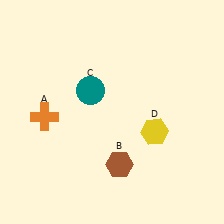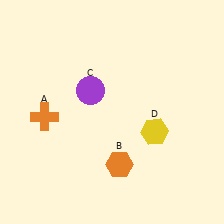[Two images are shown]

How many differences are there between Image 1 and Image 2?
There are 2 differences between the two images.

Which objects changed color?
B changed from brown to orange. C changed from teal to purple.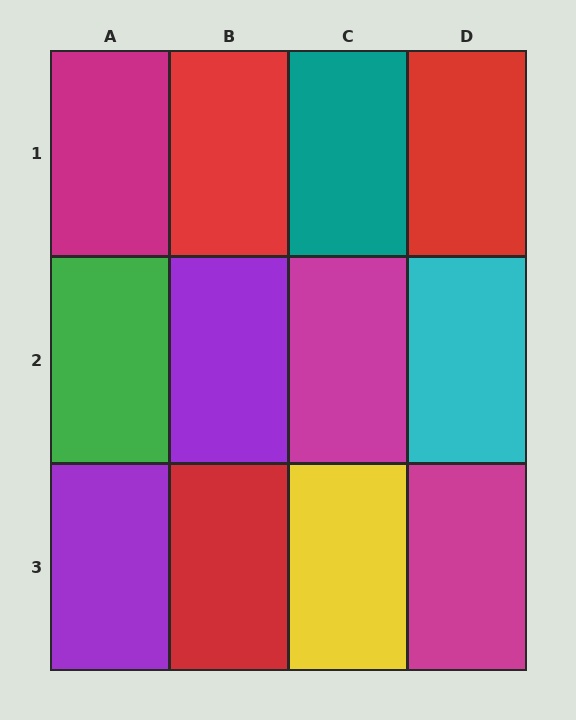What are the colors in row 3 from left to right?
Purple, red, yellow, magenta.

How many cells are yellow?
1 cell is yellow.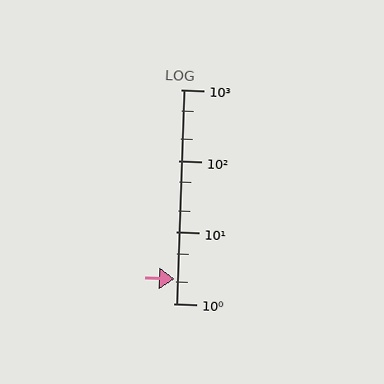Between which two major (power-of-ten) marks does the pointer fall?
The pointer is between 1 and 10.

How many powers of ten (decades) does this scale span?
The scale spans 3 decades, from 1 to 1000.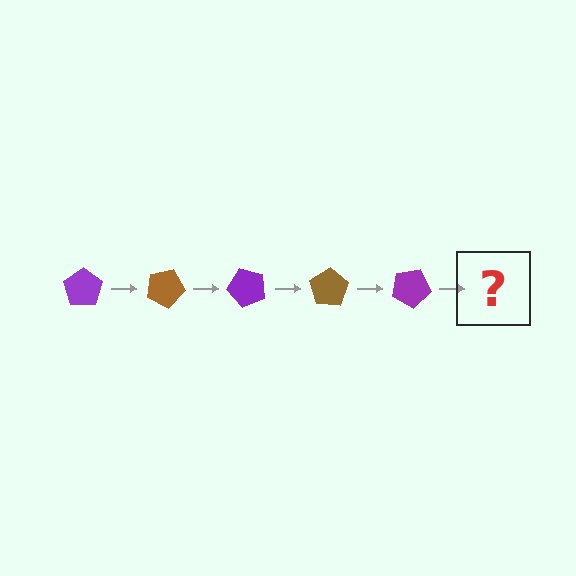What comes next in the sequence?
The next element should be a brown pentagon, rotated 125 degrees from the start.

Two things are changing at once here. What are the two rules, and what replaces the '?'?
The two rules are that it rotates 25 degrees each step and the color cycles through purple and brown. The '?' should be a brown pentagon, rotated 125 degrees from the start.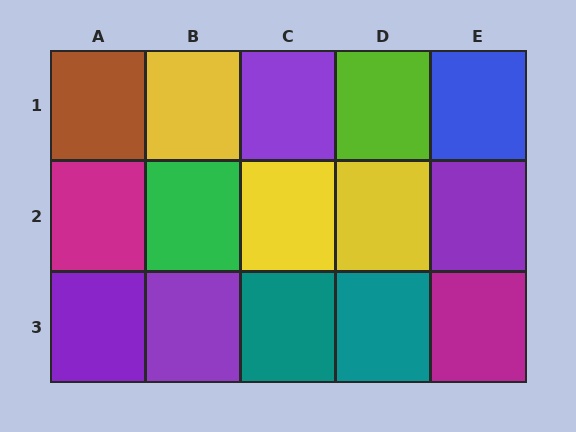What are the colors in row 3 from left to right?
Purple, purple, teal, teal, magenta.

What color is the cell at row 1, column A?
Brown.